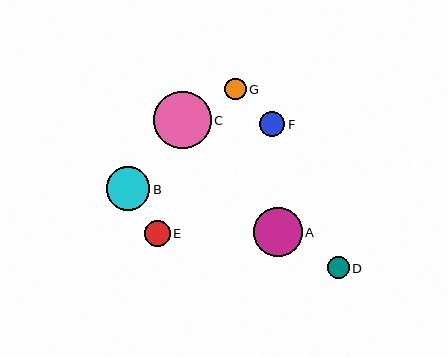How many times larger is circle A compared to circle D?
Circle A is approximately 2.3 times the size of circle D.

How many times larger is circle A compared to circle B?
Circle A is approximately 1.1 times the size of circle B.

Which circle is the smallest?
Circle G is the smallest with a size of approximately 22 pixels.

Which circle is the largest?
Circle C is the largest with a size of approximately 57 pixels.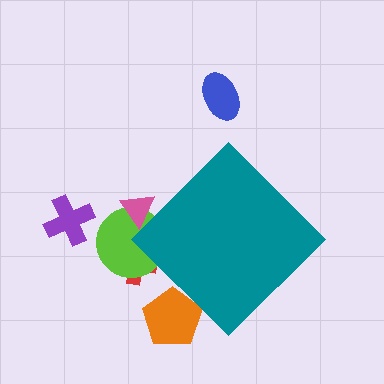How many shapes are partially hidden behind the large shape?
4 shapes are partially hidden.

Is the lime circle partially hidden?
Yes, the lime circle is partially hidden behind the teal diamond.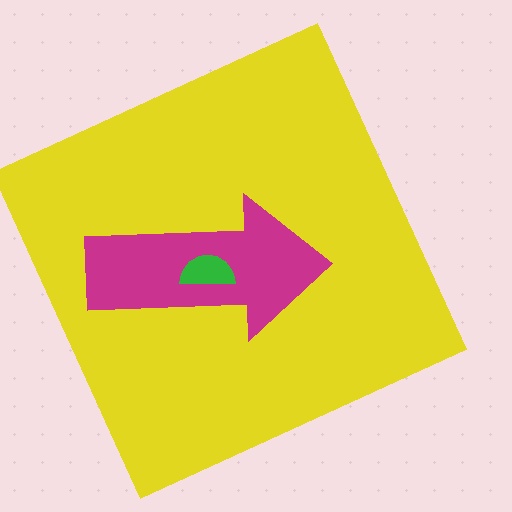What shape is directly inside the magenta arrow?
The green semicircle.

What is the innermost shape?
The green semicircle.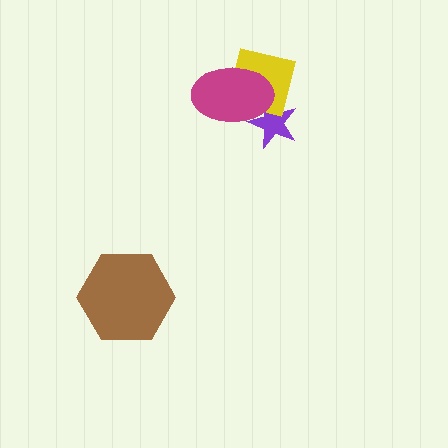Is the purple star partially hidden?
Yes, it is partially covered by another shape.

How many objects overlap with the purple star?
2 objects overlap with the purple star.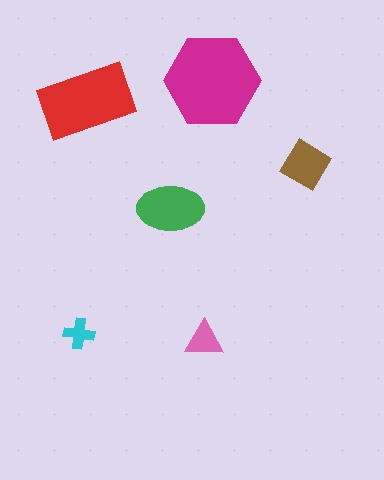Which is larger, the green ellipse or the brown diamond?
The green ellipse.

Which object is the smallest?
The cyan cross.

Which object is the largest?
The magenta hexagon.